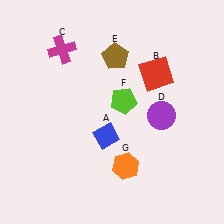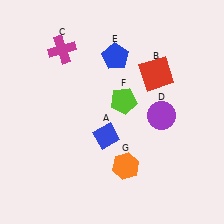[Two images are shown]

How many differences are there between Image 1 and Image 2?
There is 1 difference between the two images.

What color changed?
The pentagon (E) changed from brown in Image 1 to blue in Image 2.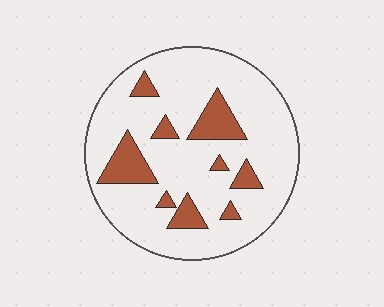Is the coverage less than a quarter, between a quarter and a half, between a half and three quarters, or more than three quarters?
Less than a quarter.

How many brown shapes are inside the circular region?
9.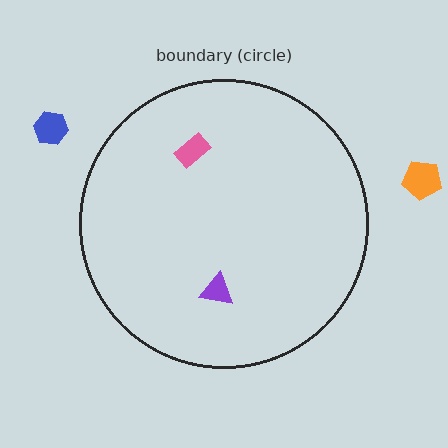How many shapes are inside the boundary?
2 inside, 2 outside.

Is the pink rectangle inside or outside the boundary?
Inside.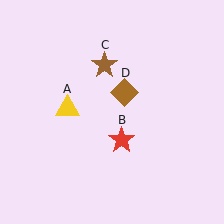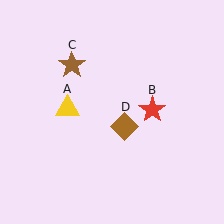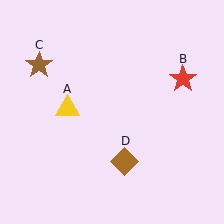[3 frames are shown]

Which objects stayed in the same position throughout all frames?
Yellow triangle (object A) remained stationary.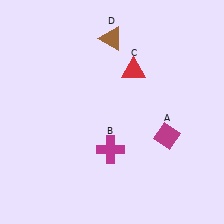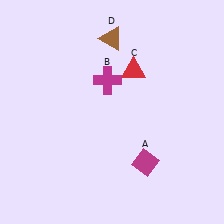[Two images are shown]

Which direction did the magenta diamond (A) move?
The magenta diamond (A) moved down.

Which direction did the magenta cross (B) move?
The magenta cross (B) moved up.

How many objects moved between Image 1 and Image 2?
2 objects moved between the two images.